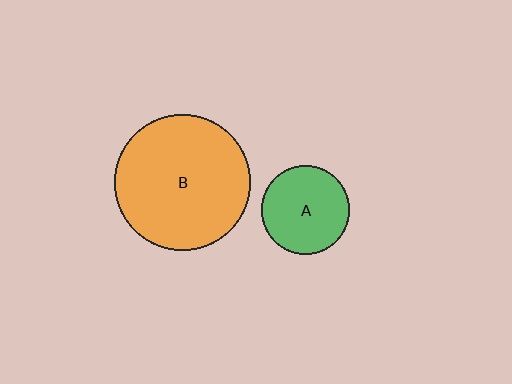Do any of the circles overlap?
No, none of the circles overlap.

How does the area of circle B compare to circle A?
Approximately 2.3 times.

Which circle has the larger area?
Circle B (orange).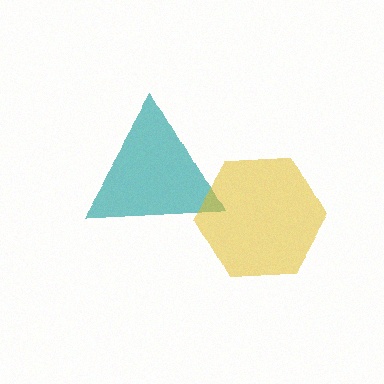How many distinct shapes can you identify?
There are 2 distinct shapes: a teal triangle, a yellow hexagon.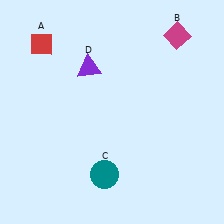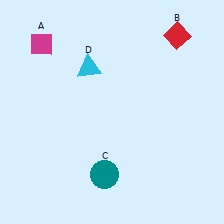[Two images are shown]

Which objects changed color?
A changed from red to magenta. B changed from magenta to red. D changed from purple to cyan.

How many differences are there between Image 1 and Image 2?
There are 3 differences between the two images.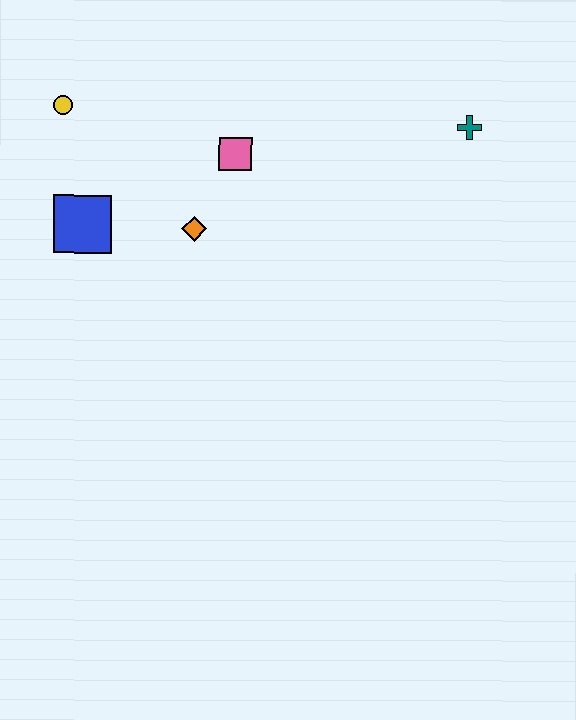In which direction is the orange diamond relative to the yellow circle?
The orange diamond is to the right of the yellow circle.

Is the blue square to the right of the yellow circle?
Yes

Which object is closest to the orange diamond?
The pink square is closest to the orange diamond.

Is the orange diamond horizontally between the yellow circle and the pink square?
Yes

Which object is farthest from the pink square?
The teal cross is farthest from the pink square.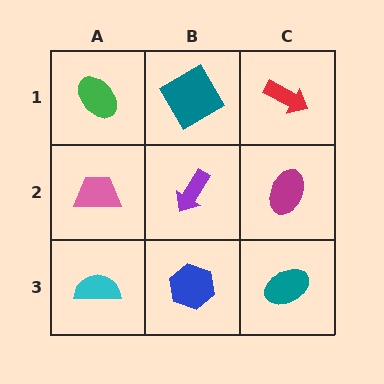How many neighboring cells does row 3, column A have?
2.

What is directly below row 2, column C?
A teal ellipse.